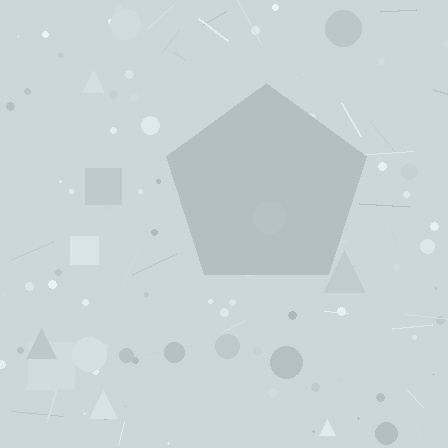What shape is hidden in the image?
A pentagon is hidden in the image.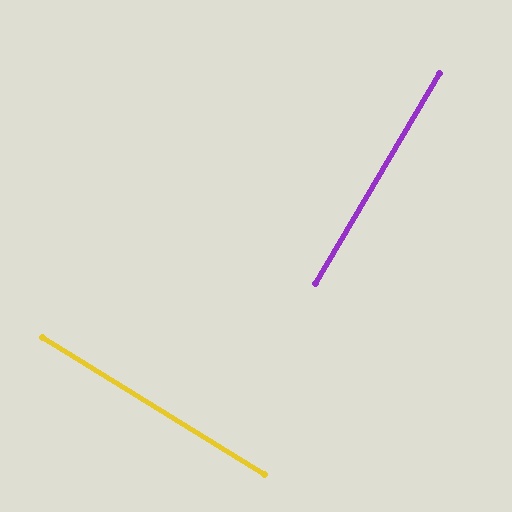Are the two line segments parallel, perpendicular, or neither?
Perpendicular — they meet at approximately 89°.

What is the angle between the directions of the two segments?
Approximately 89 degrees.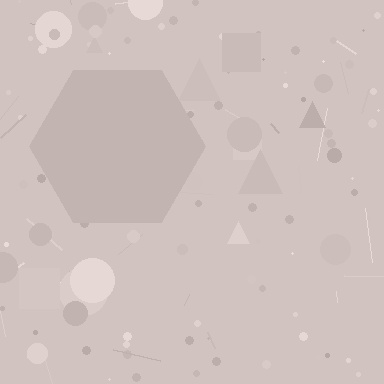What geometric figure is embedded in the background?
A hexagon is embedded in the background.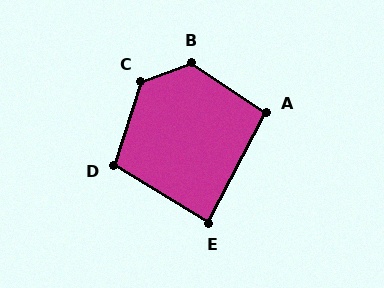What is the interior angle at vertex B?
Approximately 126 degrees (obtuse).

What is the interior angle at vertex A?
Approximately 96 degrees (obtuse).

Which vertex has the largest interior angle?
C, at approximately 127 degrees.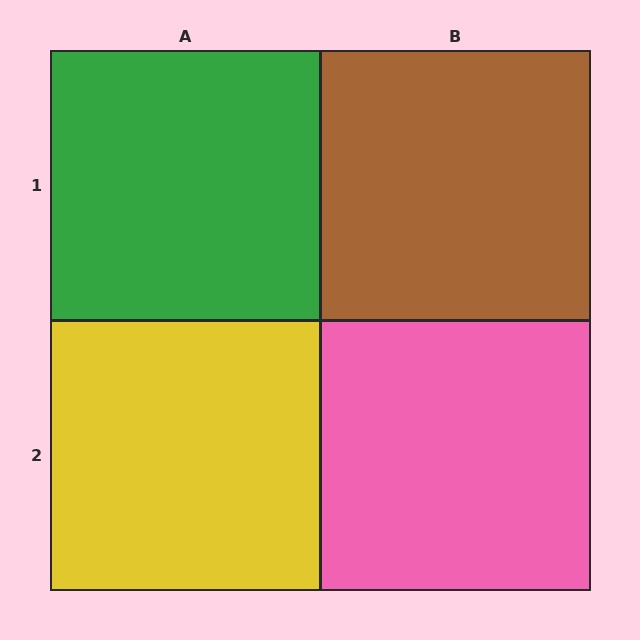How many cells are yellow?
1 cell is yellow.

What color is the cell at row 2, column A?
Yellow.